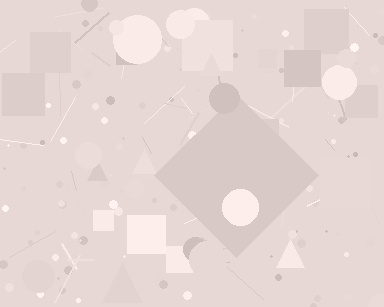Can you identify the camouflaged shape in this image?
The camouflaged shape is a diamond.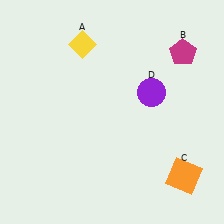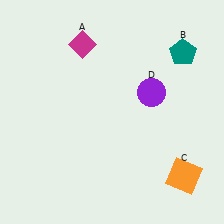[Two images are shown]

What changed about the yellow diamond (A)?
In Image 1, A is yellow. In Image 2, it changed to magenta.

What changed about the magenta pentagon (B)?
In Image 1, B is magenta. In Image 2, it changed to teal.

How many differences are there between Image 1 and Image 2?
There are 2 differences between the two images.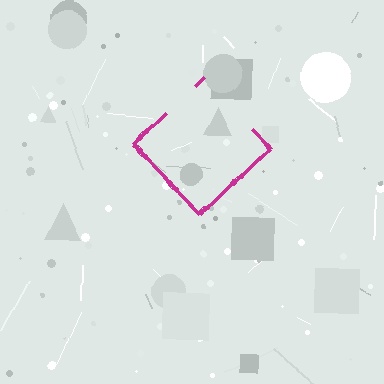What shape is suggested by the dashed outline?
The dashed outline suggests a diamond.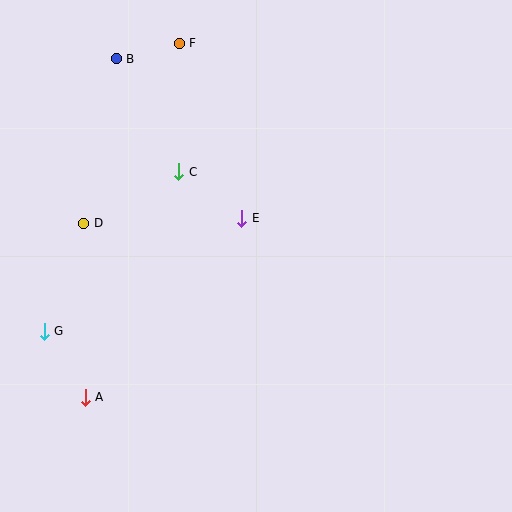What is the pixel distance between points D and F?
The distance between D and F is 204 pixels.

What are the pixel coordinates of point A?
Point A is at (85, 397).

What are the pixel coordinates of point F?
Point F is at (179, 43).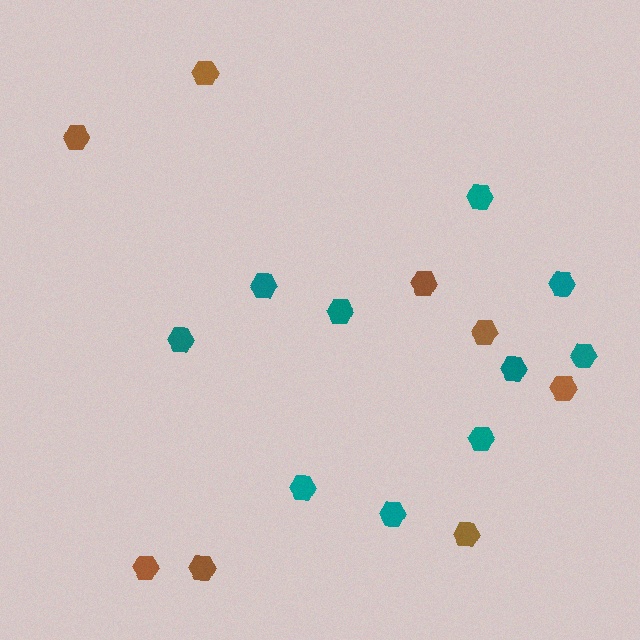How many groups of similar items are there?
There are 2 groups: one group of teal hexagons (10) and one group of brown hexagons (8).